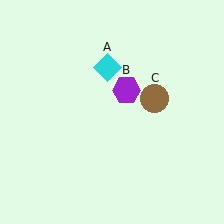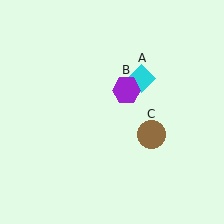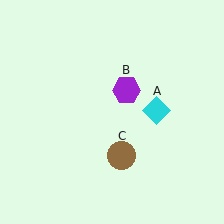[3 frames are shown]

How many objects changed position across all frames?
2 objects changed position: cyan diamond (object A), brown circle (object C).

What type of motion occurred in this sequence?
The cyan diamond (object A), brown circle (object C) rotated clockwise around the center of the scene.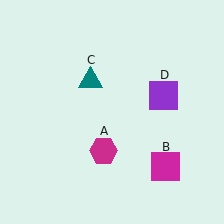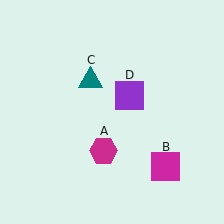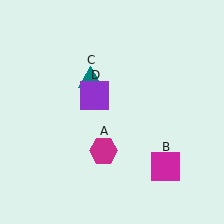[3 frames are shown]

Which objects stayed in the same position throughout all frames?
Magenta hexagon (object A) and magenta square (object B) and teal triangle (object C) remained stationary.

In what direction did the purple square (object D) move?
The purple square (object D) moved left.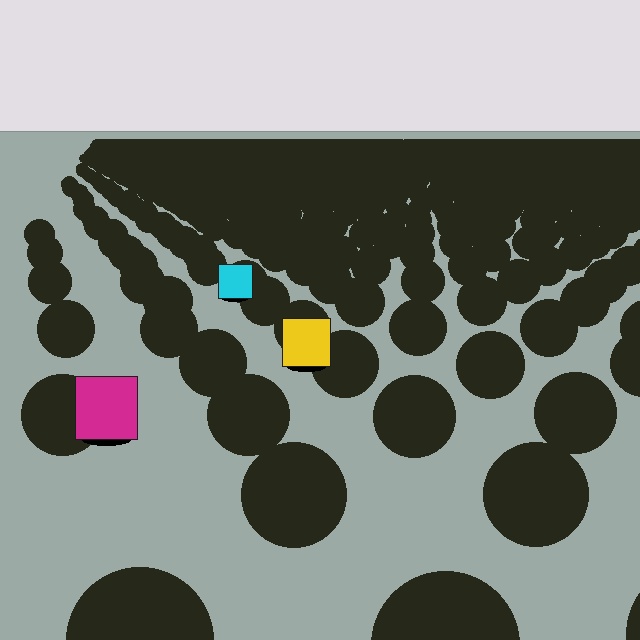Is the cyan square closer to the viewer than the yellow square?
No. The yellow square is closer — you can tell from the texture gradient: the ground texture is coarser near it.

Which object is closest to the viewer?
The magenta square is closest. The texture marks near it are larger and more spread out.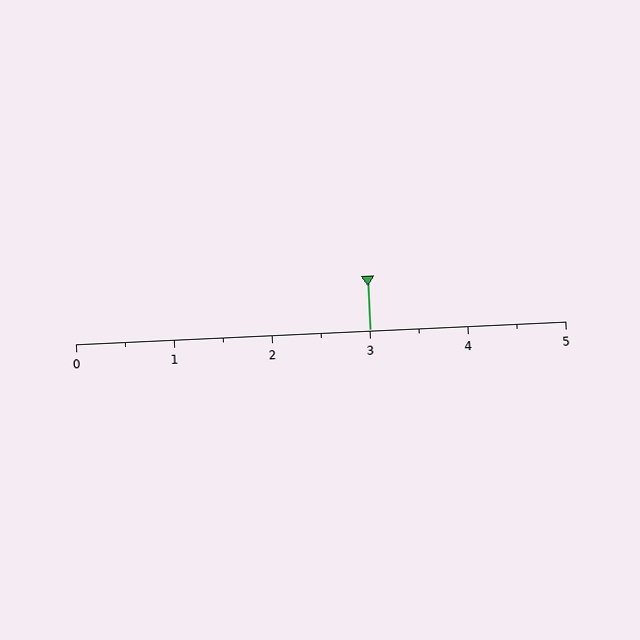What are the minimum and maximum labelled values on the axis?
The axis runs from 0 to 5.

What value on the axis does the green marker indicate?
The marker indicates approximately 3.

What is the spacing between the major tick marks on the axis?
The major ticks are spaced 1 apart.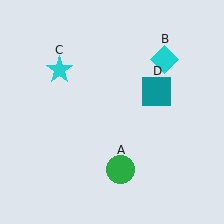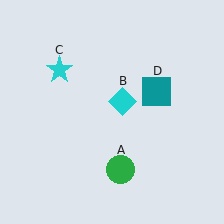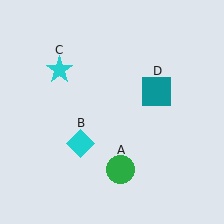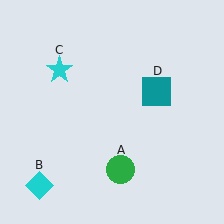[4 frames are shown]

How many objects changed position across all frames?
1 object changed position: cyan diamond (object B).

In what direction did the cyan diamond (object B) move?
The cyan diamond (object B) moved down and to the left.